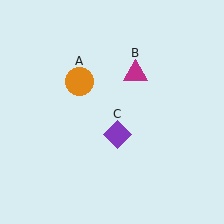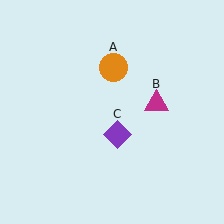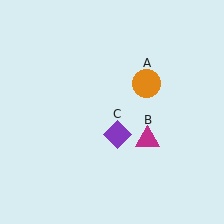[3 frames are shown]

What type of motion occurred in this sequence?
The orange circle (object A), magenta triangle (object B) rotated clockwise around the center of the scene.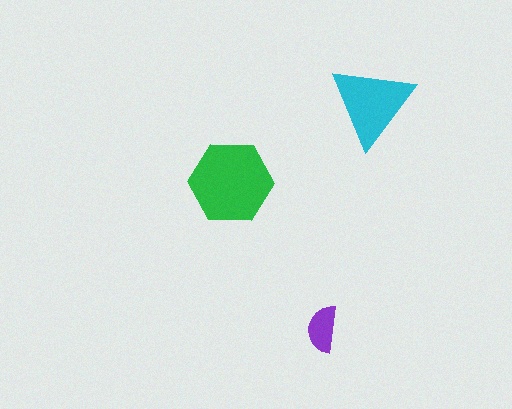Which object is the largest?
The green hexagon.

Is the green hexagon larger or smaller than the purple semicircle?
Larger.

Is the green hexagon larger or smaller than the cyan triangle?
Larger.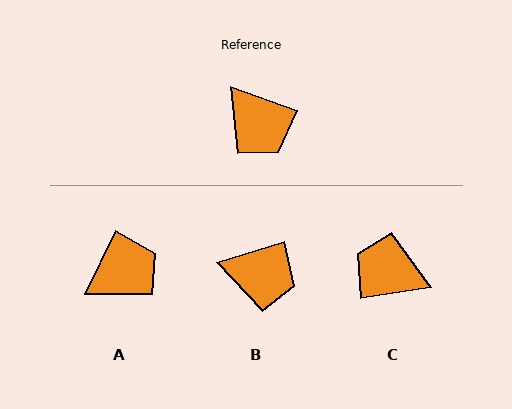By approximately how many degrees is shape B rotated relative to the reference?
Approximately 37 degrees counter-clockwise.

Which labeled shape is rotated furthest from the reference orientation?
C, about 151 degrees away.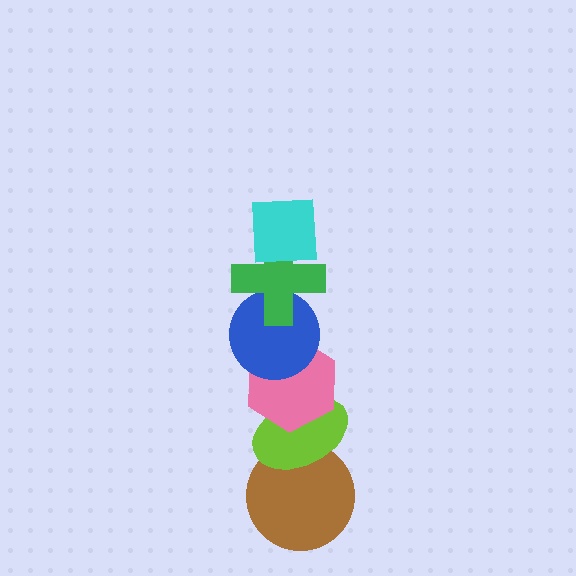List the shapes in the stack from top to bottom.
From top to bottom: the cyan square, the green cross, the blue circle, the pink hexagon, the lime ellipse, the brown circle.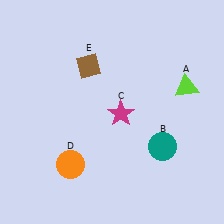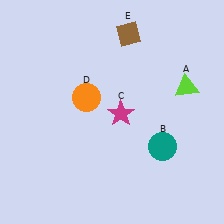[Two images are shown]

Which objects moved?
The objects that moved are: the orange circle (D), the brown diamond (E).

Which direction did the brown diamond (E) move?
The brown diamond (E) moved right.